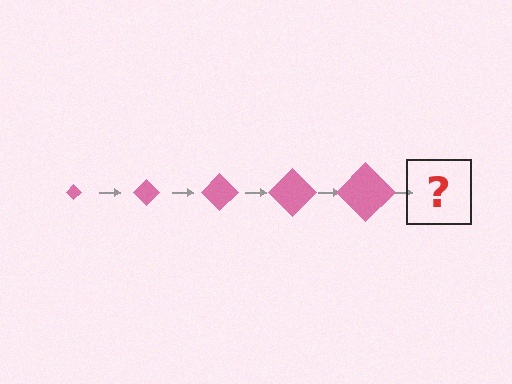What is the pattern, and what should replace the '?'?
The pattern is that the diamond gets progressively larger each step. The '?' should be a pink diamond, larger than the previous one.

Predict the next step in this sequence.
The next step is a pink diamond, larger than the previous one.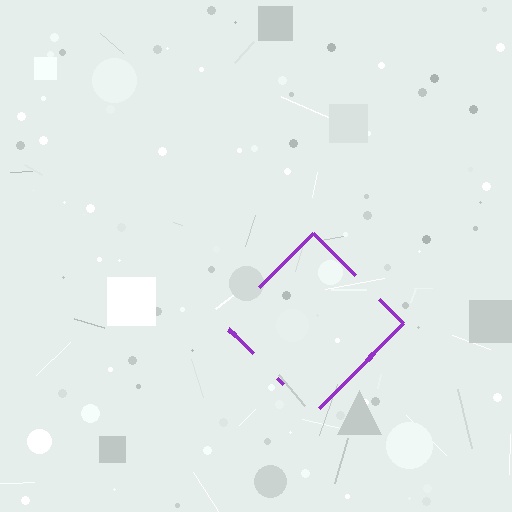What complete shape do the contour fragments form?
The contour fragments form a diamond.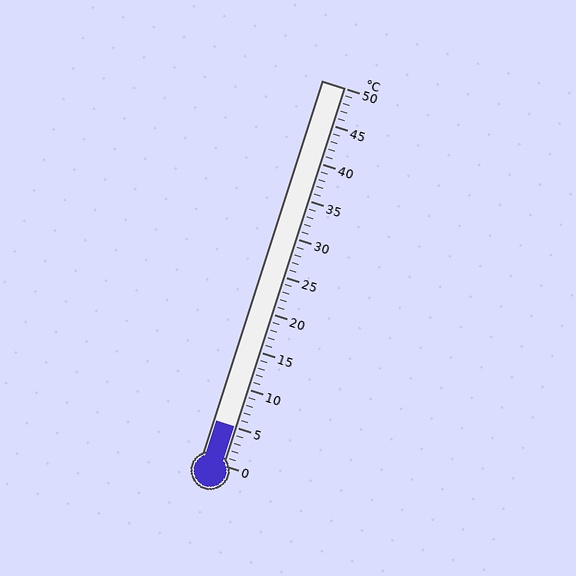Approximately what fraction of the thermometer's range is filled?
The thermometer is filled to approximately 10% of its range.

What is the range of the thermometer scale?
The thermometer scale ranges from 0°C to 50°C.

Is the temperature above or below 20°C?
The temperature is below 20°C.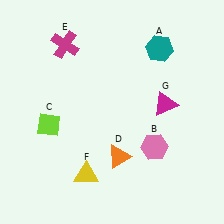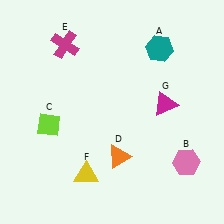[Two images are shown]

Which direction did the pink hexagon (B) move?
The pink hexagon (B) moved right.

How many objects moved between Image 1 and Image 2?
1 object moved between the two images.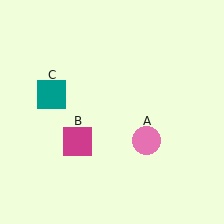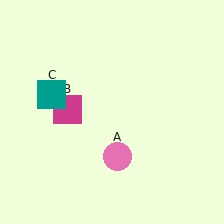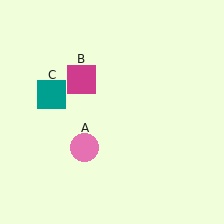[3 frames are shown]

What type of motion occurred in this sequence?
The pink circle (object A), magenta square (object B) rotated clockwise around the center of the scene.